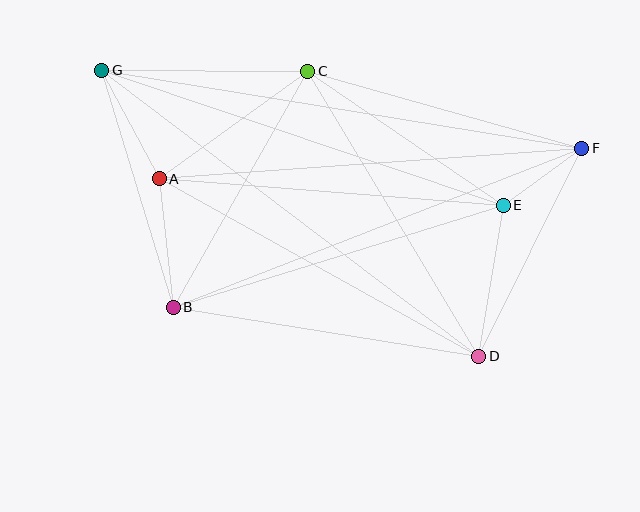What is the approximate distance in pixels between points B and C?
The distance between B and C is approximately 272 pixels.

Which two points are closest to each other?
Points E and F are closest to each other.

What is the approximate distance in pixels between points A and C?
The distance between A and C is approximately 184 pixels.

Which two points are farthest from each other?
Points F and G are farthest from each other.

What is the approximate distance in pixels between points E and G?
The distance between E and G is approximately 424 pixels.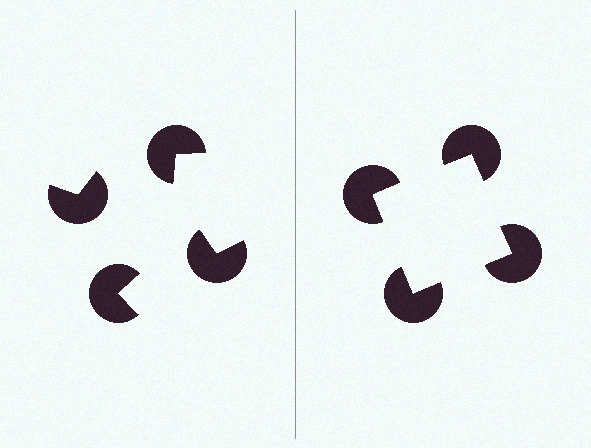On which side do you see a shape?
An illusory square appears on the right side. On the left side the wedge cuts are rotated, so no coherent shape forms.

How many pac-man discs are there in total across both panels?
8 — 4 on each side.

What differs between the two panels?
The pac-man discs are positioned identically on both sides; only the wedge orientations differ. On the right they align to a square; on the left they are misaligned.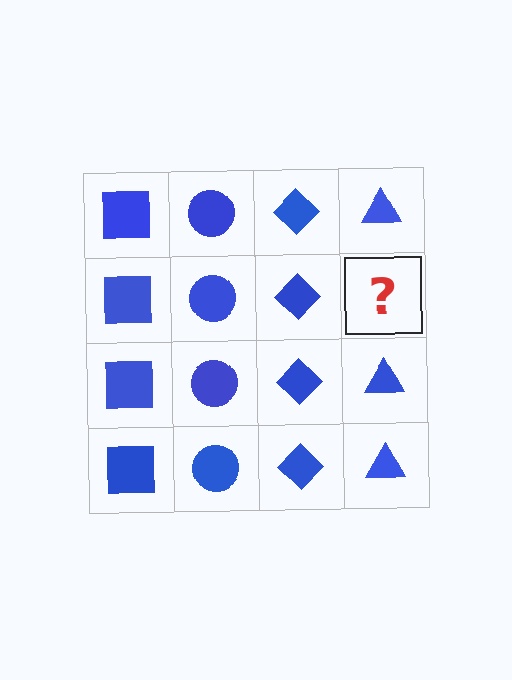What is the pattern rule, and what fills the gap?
The rule is that each column has a consistent shape. The gap should be filled with a blue triangle.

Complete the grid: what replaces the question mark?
The question mark should be replaced with a blue triangle.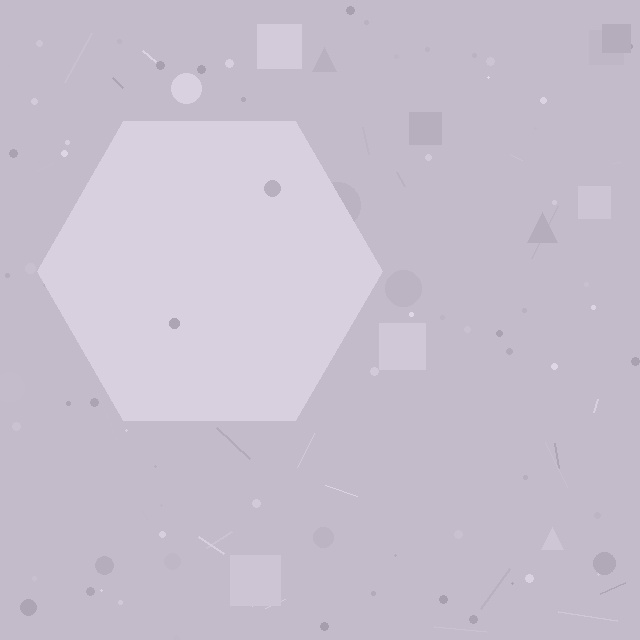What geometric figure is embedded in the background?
A hexagon is embedded in the background.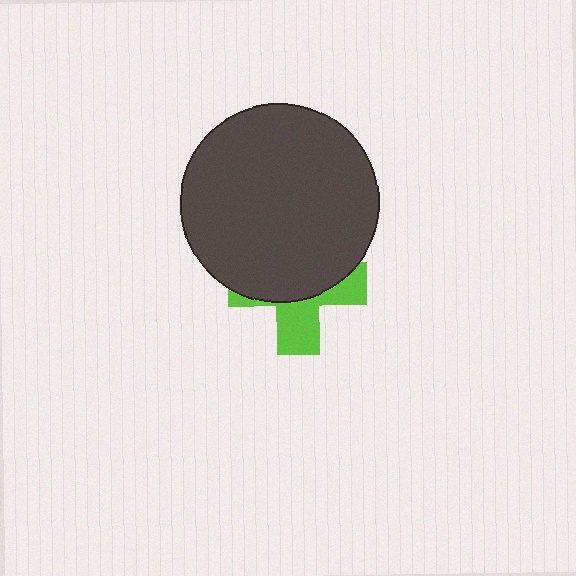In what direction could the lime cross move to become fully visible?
The lime cross could move down. That would shift it out from behind the dark gray circle entirely.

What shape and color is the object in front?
The object in front is a dark gray circle.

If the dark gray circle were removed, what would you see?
You would see the complete lime cross.